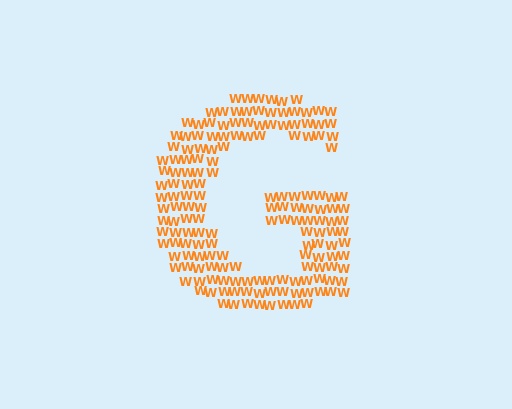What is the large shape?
The large shape is the letter G.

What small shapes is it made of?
It is made of small letter W's.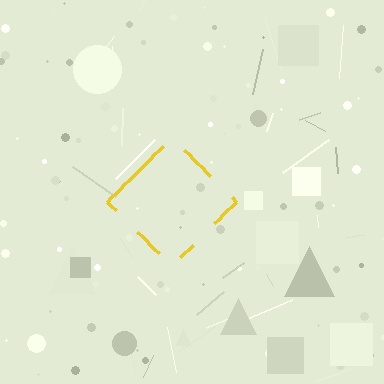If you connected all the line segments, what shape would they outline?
They would outline a diamond.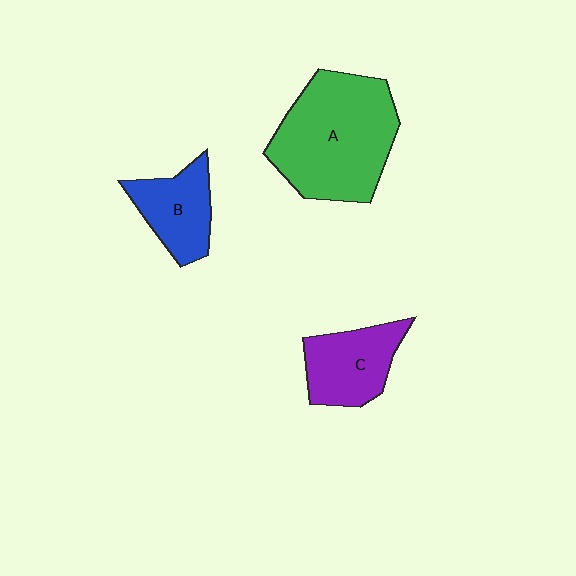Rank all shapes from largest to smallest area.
From largest to smallest: A (green), C (purple), B (blue).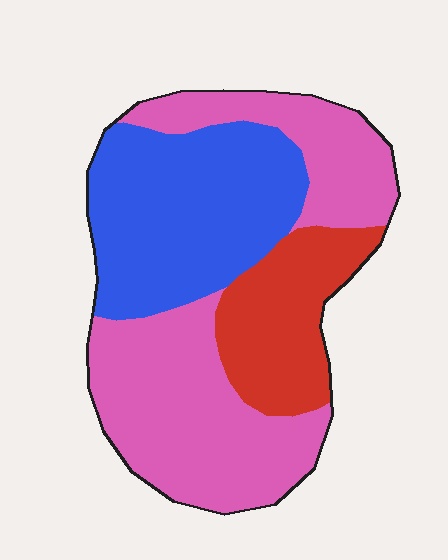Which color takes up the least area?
Red, at roughly 20%.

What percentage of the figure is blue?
Blue covers about 35% of the figure.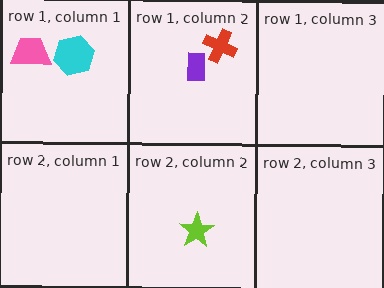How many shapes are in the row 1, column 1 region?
2.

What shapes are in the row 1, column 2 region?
The purple rectangle, the red cross.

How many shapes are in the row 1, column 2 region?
2.